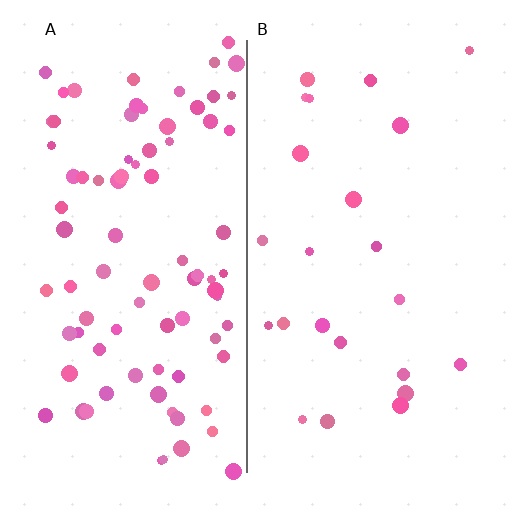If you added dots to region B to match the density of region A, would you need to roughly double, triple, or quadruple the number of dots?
Approximately quadruple.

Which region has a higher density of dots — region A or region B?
A (the left).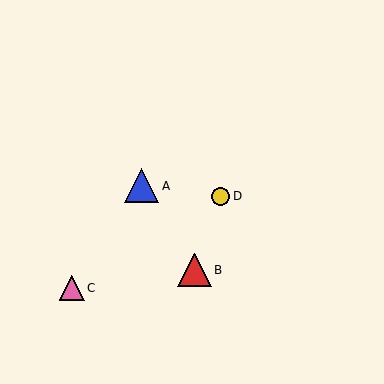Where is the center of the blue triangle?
The center of the blue triangle is at (142, 186).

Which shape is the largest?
The blue triangle (labeled A) is the largest.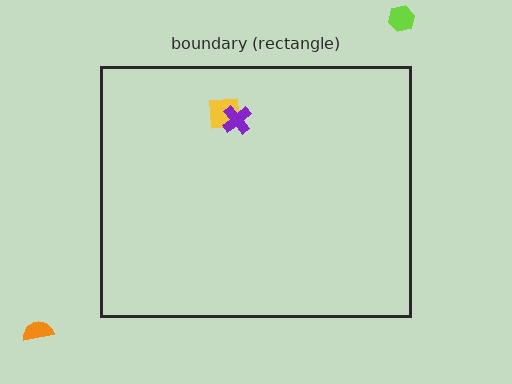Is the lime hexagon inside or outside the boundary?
Outside.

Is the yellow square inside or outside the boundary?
Inside.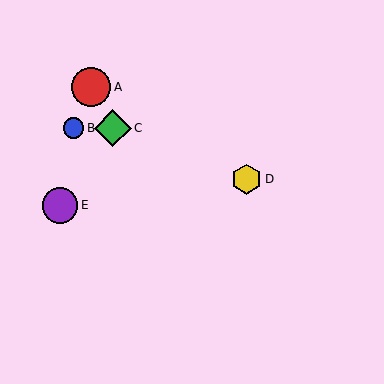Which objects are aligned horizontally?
Objects B, C are aligned horizontally.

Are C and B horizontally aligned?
Yes, both are at y≈128.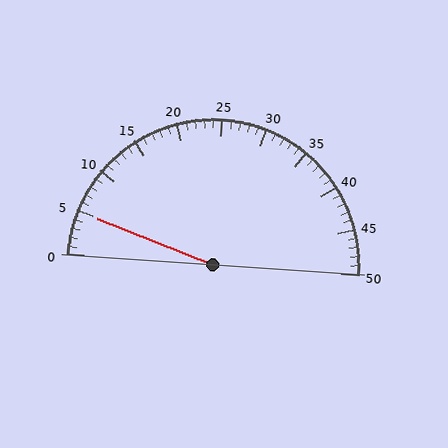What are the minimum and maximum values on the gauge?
The gauge ranges from 0 to 50.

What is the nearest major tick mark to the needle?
The nearest major tick mark is 5.